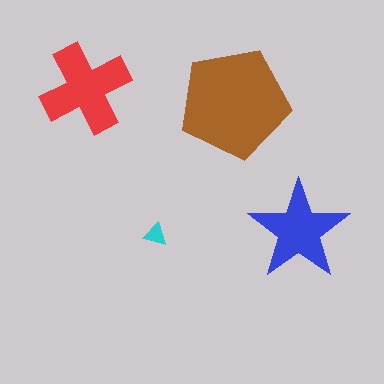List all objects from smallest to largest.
The cyan triangle, the blue star, the red cross, the brown pentagon.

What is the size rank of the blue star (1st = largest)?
3rd.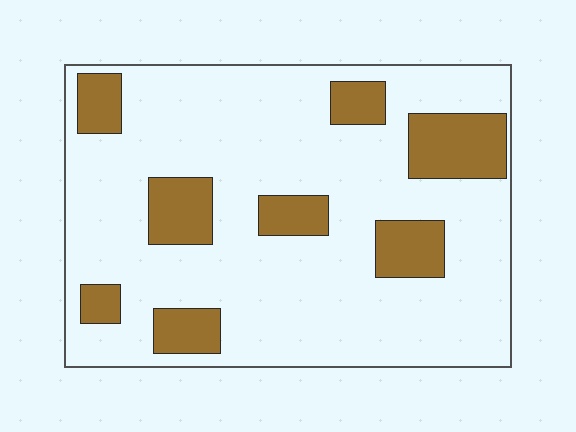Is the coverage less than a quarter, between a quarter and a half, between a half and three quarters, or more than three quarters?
Less than a quarter.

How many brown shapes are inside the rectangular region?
8.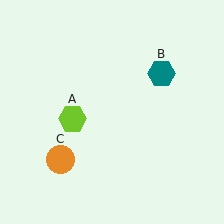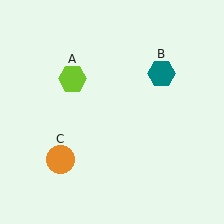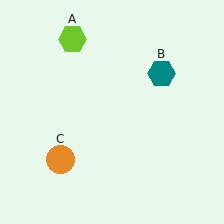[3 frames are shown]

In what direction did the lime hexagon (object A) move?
The lime hexagon (object A) moved up.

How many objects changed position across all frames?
1 object changed position: lime hexagon (object A).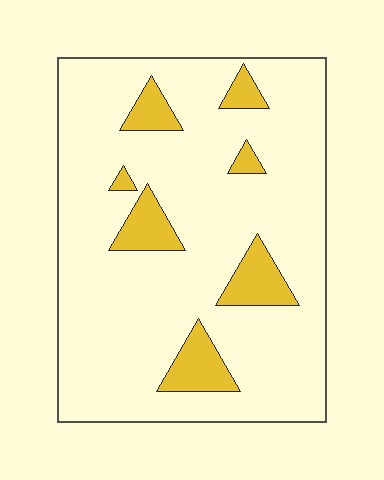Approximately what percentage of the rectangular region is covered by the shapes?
Approximately 15%.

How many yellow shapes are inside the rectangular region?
7.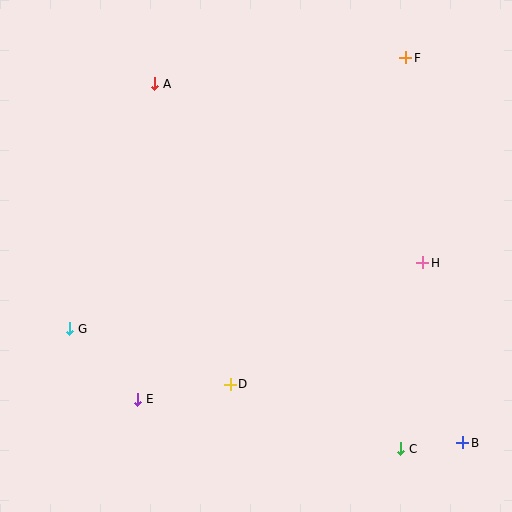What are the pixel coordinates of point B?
Point B is at (463, 443).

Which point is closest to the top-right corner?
Point F is closest to the top-right corner.